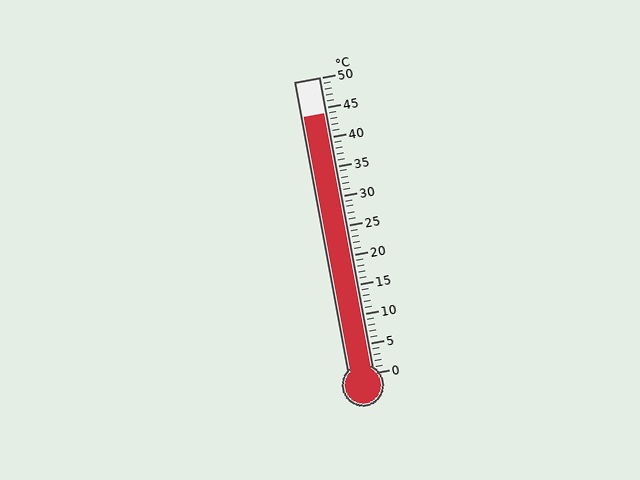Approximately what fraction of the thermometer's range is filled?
The thermometer is filled to approximately 90% of its range.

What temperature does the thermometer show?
The thermometer shows approximately 44°C.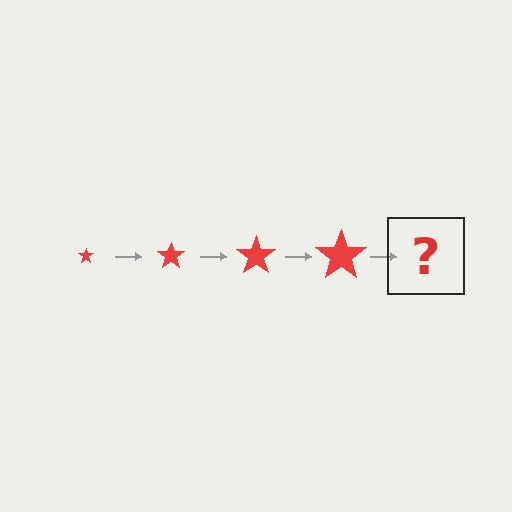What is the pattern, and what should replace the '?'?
The pattern is that the star gets progressively larger each step. The '?' should be a red star, larger than the previous one.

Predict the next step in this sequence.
The next step is a red star, larger than the previous one.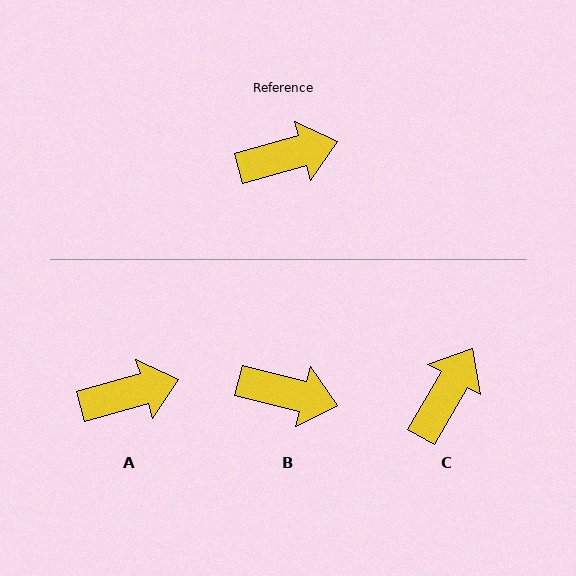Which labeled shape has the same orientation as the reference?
A.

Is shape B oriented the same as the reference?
No, it is off by about 30 degrees.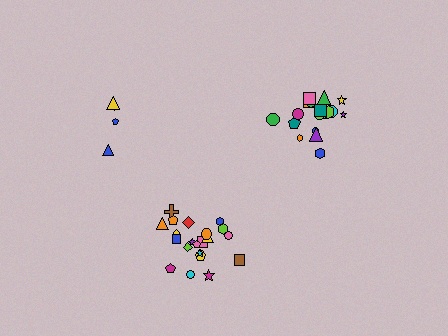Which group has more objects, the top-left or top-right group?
The top-right group.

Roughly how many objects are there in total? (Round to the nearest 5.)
Roughly 45 objects in total.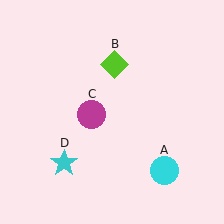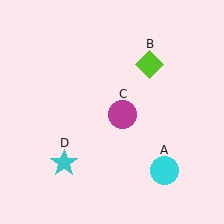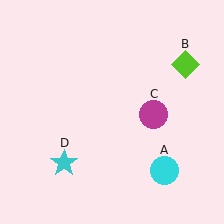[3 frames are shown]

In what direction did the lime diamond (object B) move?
The lime diamond (object B) moved right.